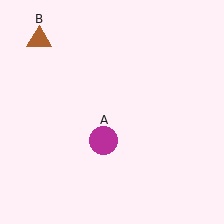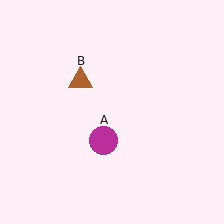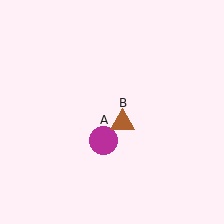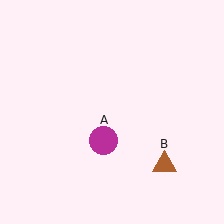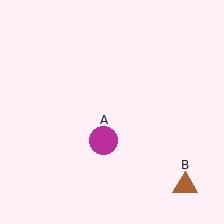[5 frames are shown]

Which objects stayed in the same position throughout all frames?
Magenta circle (object A) remained stationary.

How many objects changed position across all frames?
1 object changed position: brown triangle (object B).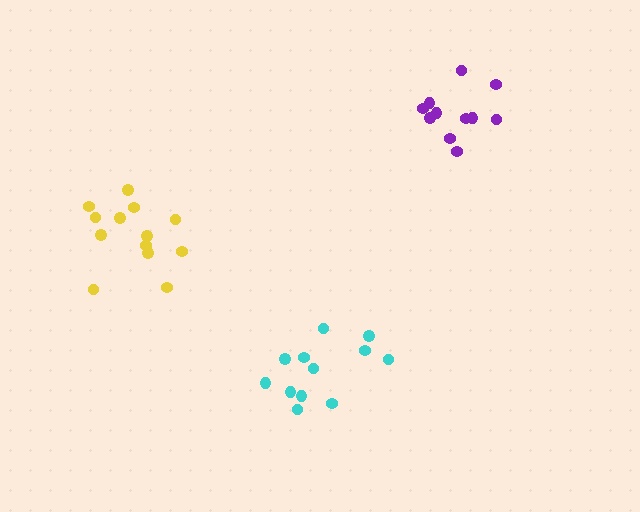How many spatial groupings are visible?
There are 3 spatial groupings.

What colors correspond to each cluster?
The clusters are colored: cyan, purple, yellow.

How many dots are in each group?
Group 1: 12 dots, Group 2: 11 dots, Group 3: 13 dots (36 total).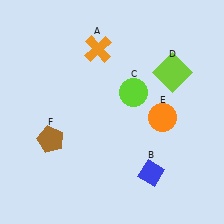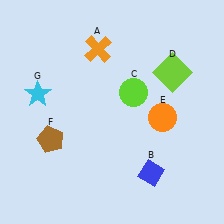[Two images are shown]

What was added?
A cyan star (G) was added in Image 2.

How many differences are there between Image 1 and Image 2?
There is 1 difference between the two images.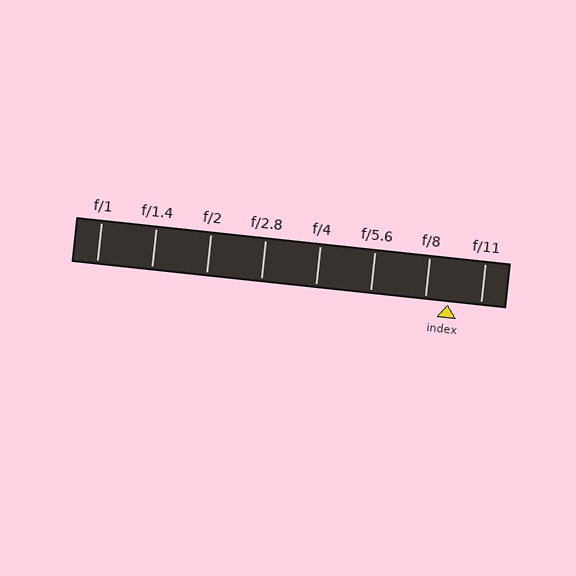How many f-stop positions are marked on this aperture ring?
There are 8 f-stop positions marked.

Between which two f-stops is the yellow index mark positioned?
The index mark is between f/8 and f/11.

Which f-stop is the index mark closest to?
The index mark is closest to f/8.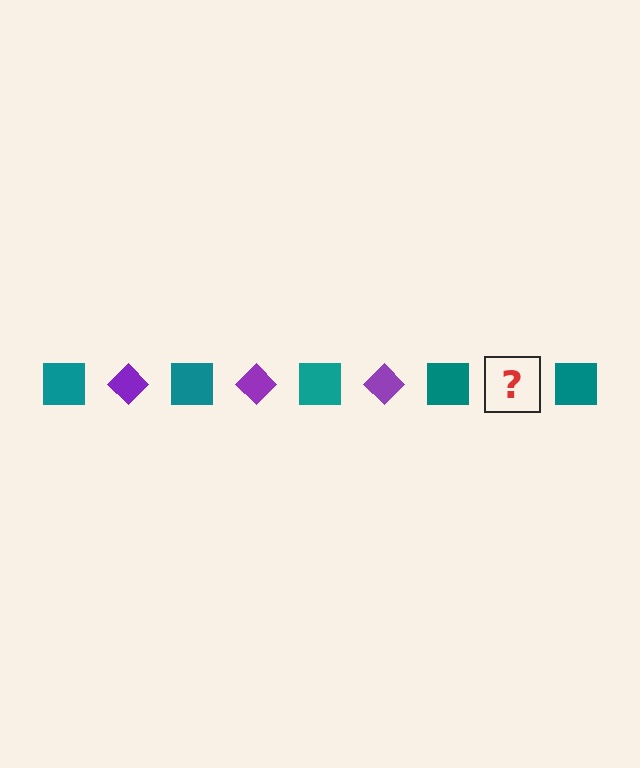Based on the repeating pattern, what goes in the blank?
The blank should be a purple diamond.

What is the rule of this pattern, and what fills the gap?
The rule is that the pattern alternates between teal square and purple diamond. The gap should be filled with a purple diamond.